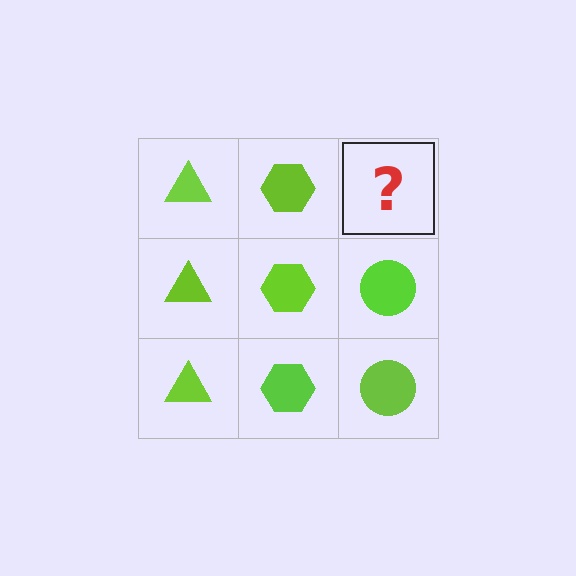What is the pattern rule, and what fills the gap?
The rule is that each column has a consistent shape. The gap should be filled with a lime circle.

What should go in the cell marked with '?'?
The missing cell should contain a lime circle.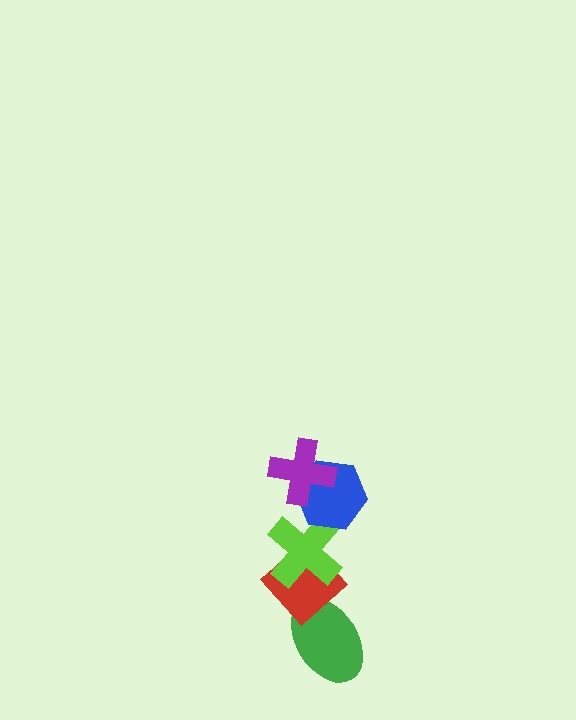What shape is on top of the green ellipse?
The red diamond is on top of the green ellipse.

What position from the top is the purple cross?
The purple cross is 1st from the top.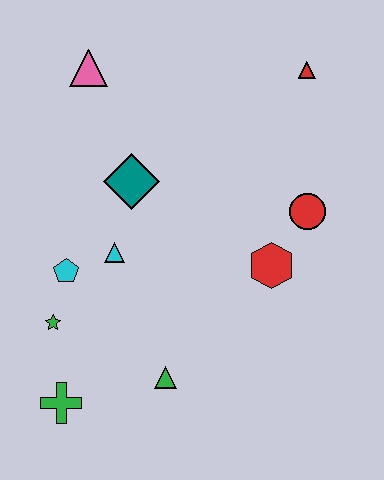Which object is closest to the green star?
The cyan pentagon is closest to the green star.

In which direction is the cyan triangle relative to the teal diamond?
The cyan triangle is below the teal diamond.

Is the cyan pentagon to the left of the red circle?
Yes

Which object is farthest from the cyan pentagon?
The red triangle is farthest from the cyan pentagon.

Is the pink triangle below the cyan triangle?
No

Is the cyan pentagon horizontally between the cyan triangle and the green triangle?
No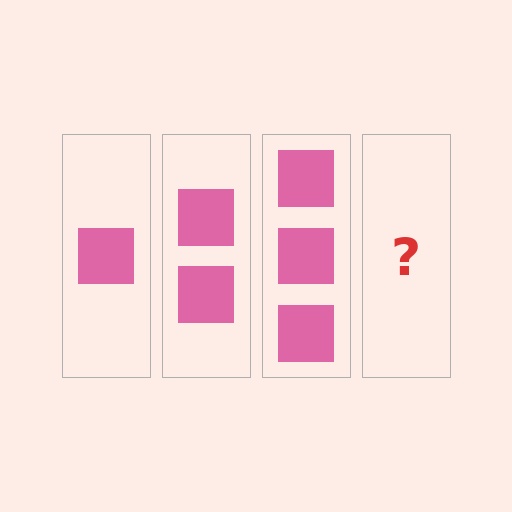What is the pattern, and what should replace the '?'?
The pattern is that each step adds one more square. The '?' should be 4 squares.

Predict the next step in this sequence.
The next step is 4 squares.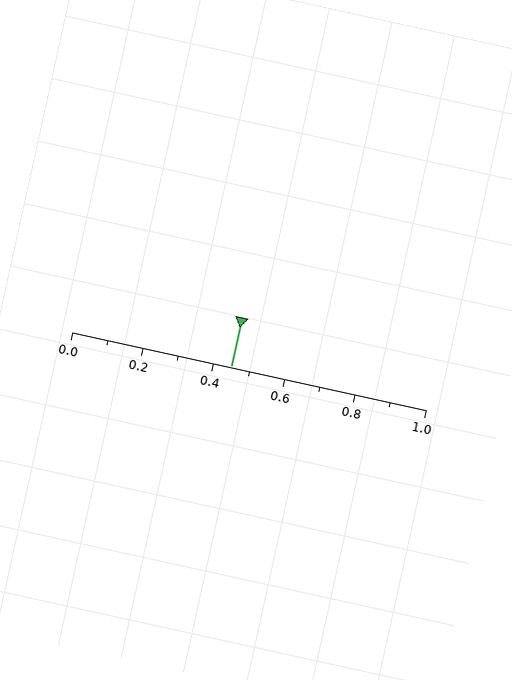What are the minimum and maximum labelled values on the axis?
The axis runs from 0.0 to 1.0.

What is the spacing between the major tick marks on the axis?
The major ticks are spaced 0.2 apart.